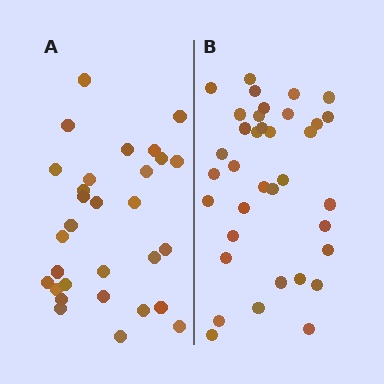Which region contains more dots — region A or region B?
Region B (the right region) has more dots.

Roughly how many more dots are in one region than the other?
Region B has about 6 more dots than region A.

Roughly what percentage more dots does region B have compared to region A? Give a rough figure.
About 20% more.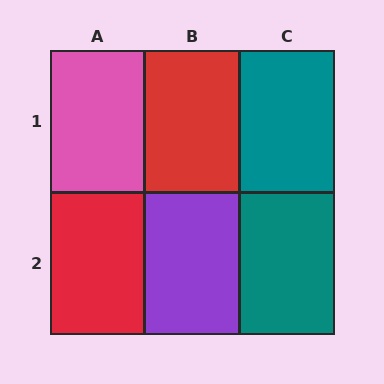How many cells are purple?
1 cell is purple.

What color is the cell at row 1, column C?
Teal.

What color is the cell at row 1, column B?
Red.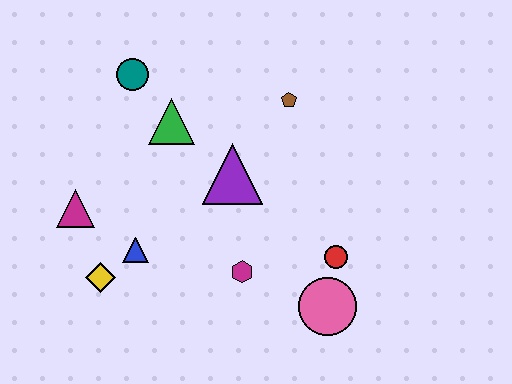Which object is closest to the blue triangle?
The yellow diamond is closest to the blue triangle.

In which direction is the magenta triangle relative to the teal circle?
The magenta triangle is below the teal circle.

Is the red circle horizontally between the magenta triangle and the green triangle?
No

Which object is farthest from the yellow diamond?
The brown pentagon is farthest from the yellow diamond.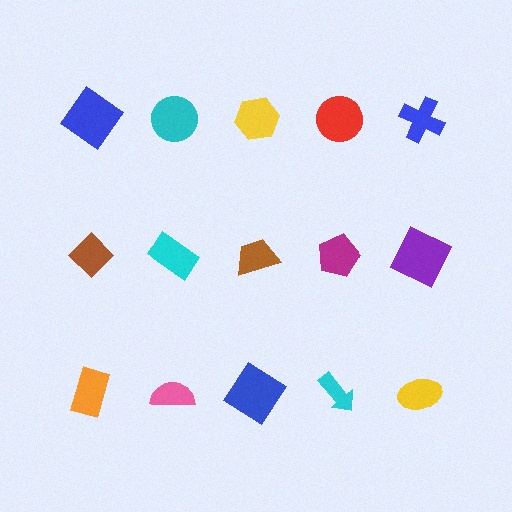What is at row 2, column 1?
A brown diamond.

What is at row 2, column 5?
A purple square.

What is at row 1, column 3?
A yellow hexagon.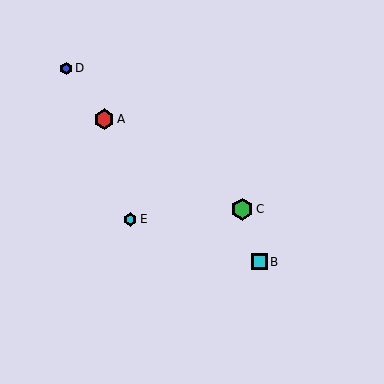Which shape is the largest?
The green hexagon (labeled C) is the largest.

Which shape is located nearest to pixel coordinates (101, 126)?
The red hexagon (labeled A) at (104, 119) is nearest to that location.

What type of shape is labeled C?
Shape C is a green hexagon.